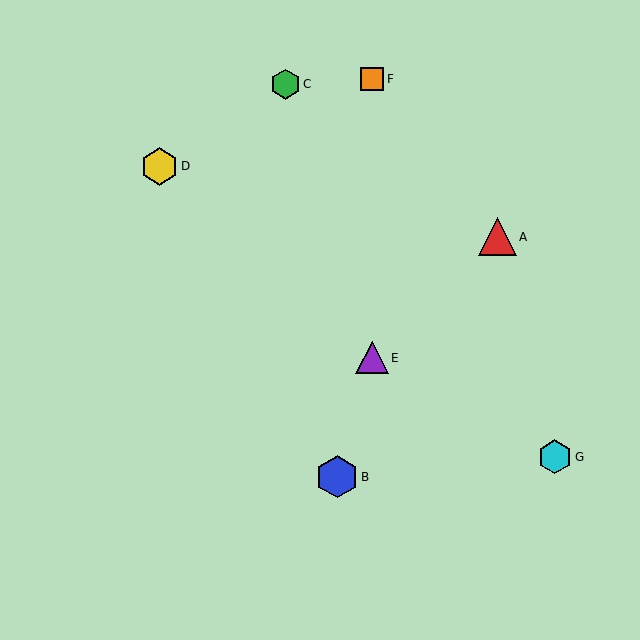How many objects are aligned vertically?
2 objects (E, F) are aligned vertically.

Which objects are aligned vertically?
Objects E, F are aligned vertically.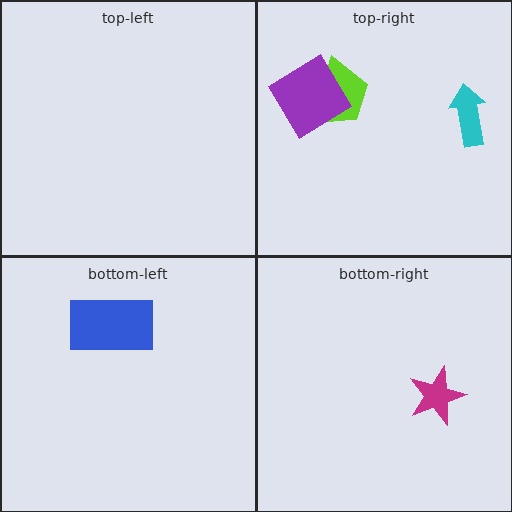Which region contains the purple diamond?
The top-right region.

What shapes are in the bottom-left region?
The blue rectangle.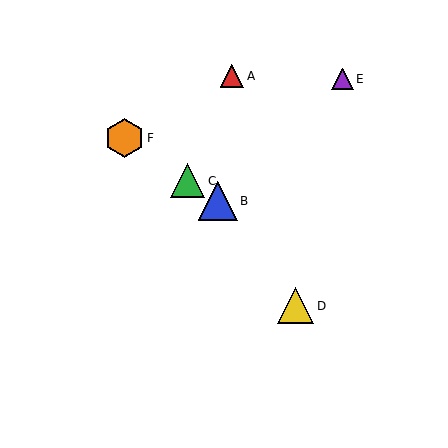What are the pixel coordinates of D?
Object D is at (295, 306).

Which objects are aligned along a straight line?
Objects B, C, F are aligned along a straight line.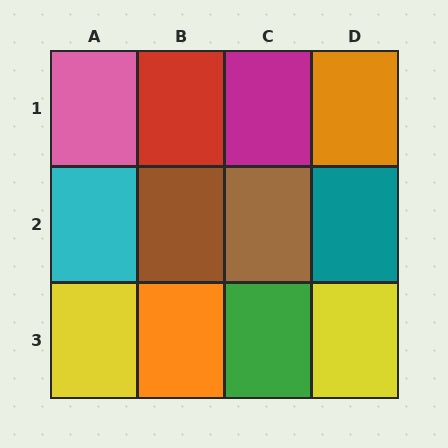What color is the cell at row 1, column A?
Pink.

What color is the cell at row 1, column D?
Orange.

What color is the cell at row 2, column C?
Brown.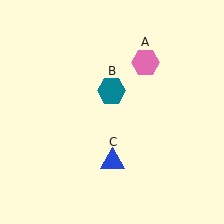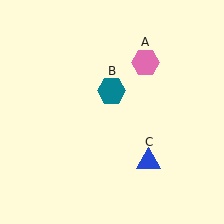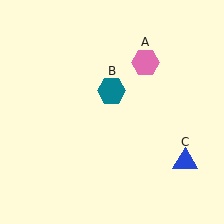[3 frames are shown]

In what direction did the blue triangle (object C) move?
The blue triangle (object C) moved right.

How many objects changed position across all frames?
1 object changed position: blue triangle (object C).